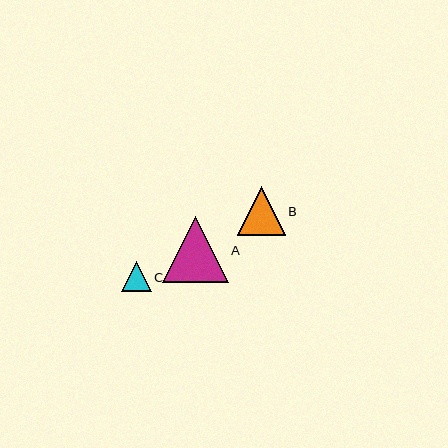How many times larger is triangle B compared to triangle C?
Triangle B is approximately 1.6 times the size of triangle C.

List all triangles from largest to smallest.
From largest to smallest: A, B, C.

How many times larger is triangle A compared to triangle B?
Triangle A is approximately 1.4 times the size of triangle B.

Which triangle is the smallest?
Triangle C is the smallest with a size of approximately 30 pixels.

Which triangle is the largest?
Triangle A is the largest with a size of approximately 66 pixels.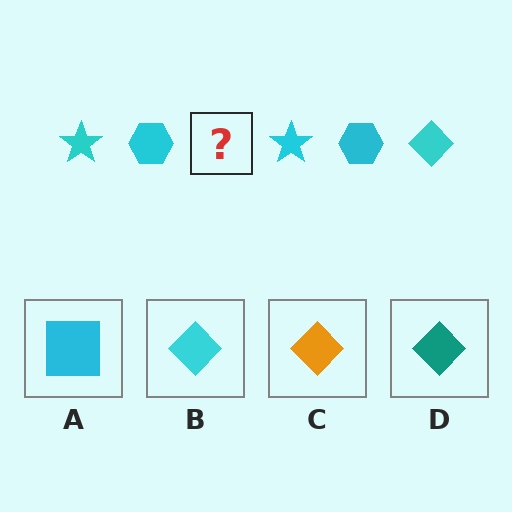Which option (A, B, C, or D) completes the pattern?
B.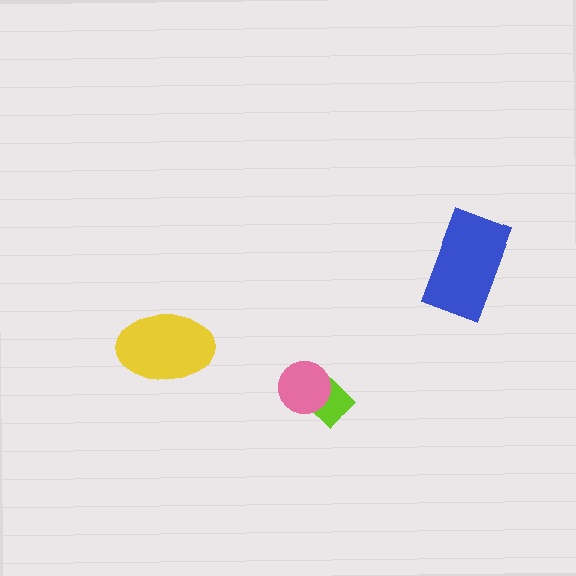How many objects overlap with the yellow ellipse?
0 objects overlap with the yellow ellipse.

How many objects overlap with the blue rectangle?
0 objects overlap with the blue rectangle.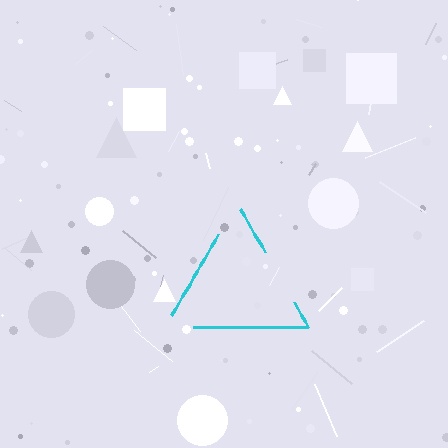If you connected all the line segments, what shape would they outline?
They would outline a triangle.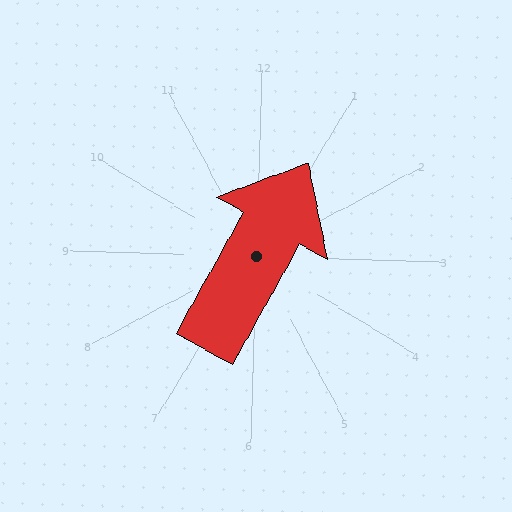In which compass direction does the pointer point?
Northeast.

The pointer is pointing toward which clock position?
Roughly 1 o'clock.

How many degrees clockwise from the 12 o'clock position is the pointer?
Approximately 28 degrees.